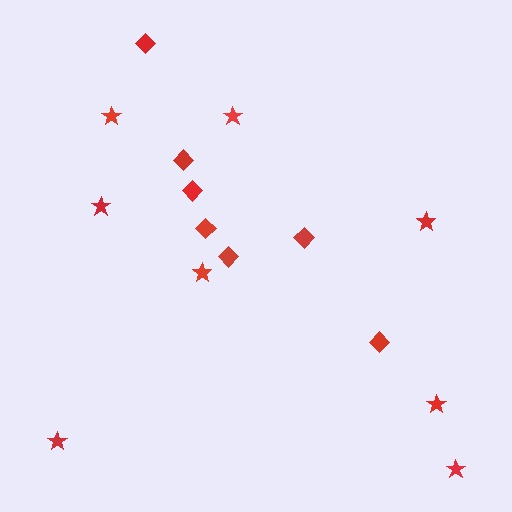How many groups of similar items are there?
There are 2 groups: one group of diamonds (7) and one group of stars (8).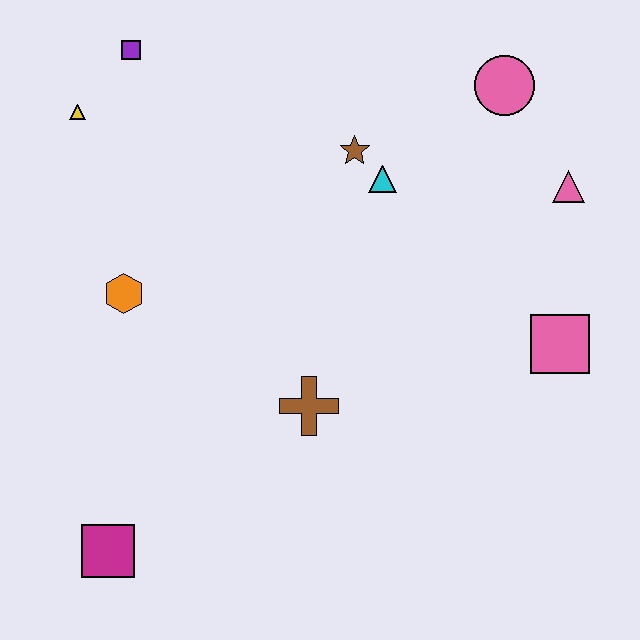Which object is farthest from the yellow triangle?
The pink square is farthest from the yellow triangle.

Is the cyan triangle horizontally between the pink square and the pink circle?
No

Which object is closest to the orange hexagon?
The yellow triangle is closest to the orange hexagon.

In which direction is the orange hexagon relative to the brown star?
The orange hexagon is to the left of the brown star.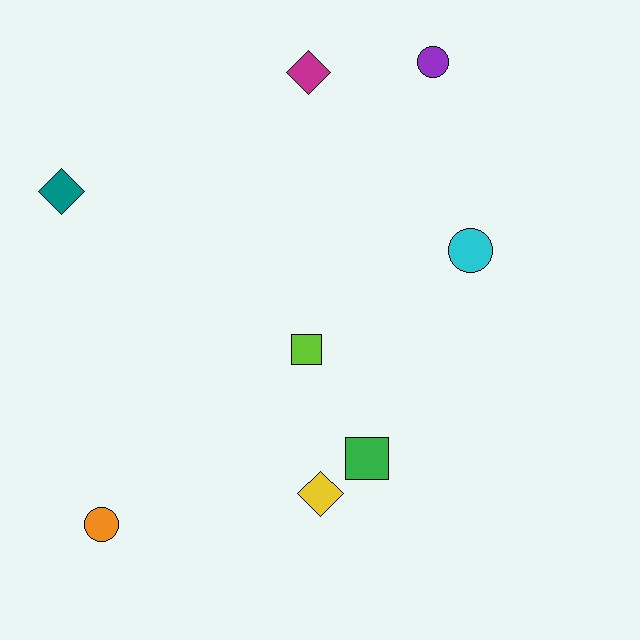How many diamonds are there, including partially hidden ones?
There are 3 diamonds.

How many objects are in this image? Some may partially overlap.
There are 8 objects.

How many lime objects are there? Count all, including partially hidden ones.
There is 1 lime object.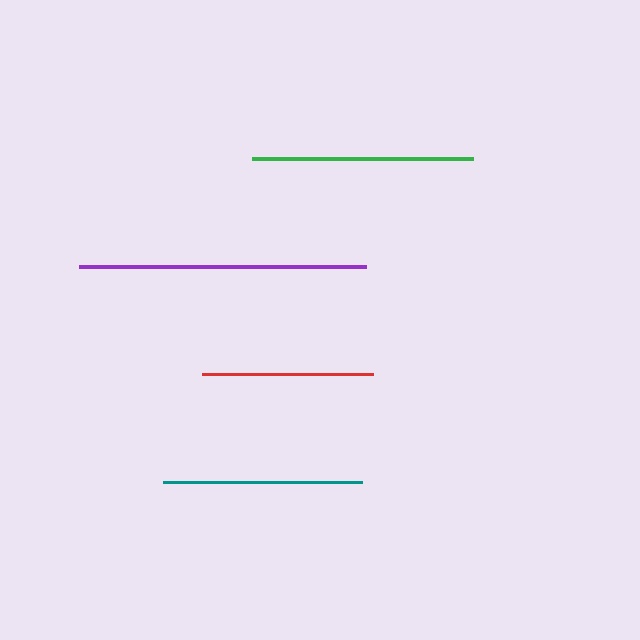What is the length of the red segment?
The red segment is approximately 171 pixels long.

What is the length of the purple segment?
The purple segment is approximately 286 pixels long.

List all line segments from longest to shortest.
From longest to shortest: purple, green, teal, red.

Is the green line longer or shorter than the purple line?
The purple line is longer than the green line.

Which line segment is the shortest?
The red line is the shortest at approximately 171 pixels.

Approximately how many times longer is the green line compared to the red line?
The green line is approximately 1.3 times the length of the red line.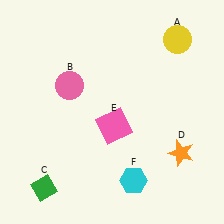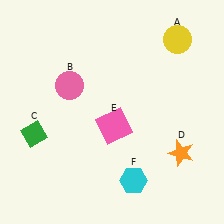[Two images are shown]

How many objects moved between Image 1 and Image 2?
1 object moved between the two images.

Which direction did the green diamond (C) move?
The green diamond (C) moved up.